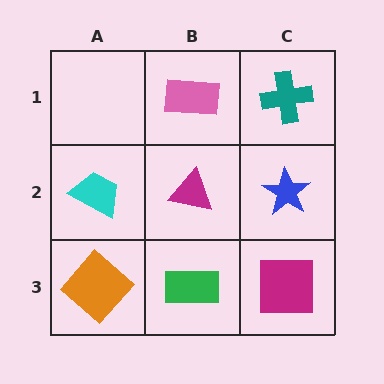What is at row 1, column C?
A teal cross.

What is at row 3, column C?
A magenta square.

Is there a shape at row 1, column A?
No, that cell is empty.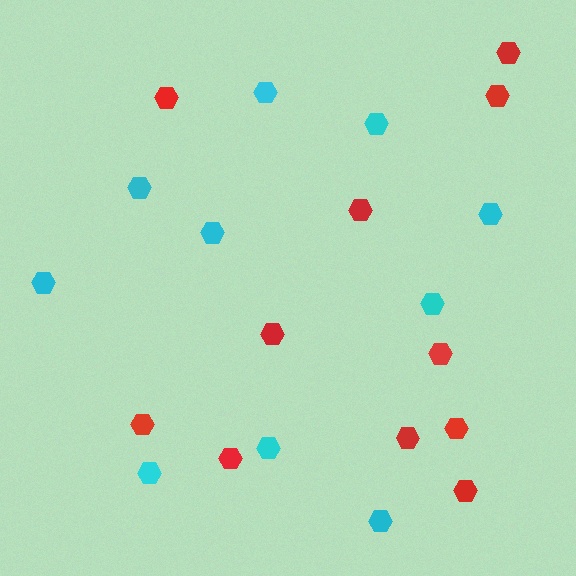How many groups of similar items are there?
There are 2 groups: one group of red hexagons (11) and one group of cyan hexagons (10).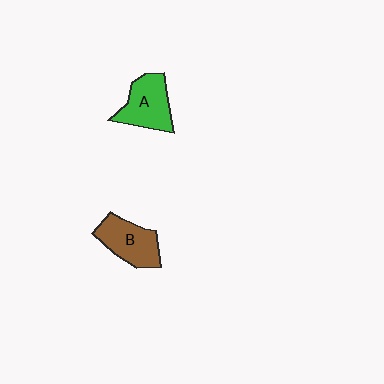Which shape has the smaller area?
Shape B (brown).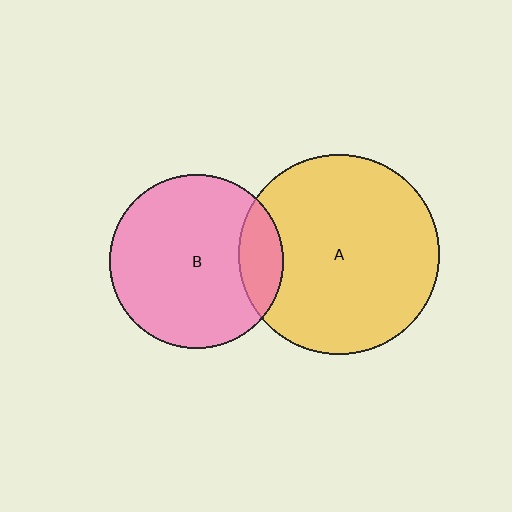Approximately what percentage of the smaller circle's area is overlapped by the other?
Approximately 15%.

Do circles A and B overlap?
Yes.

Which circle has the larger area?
Circle A (yellow).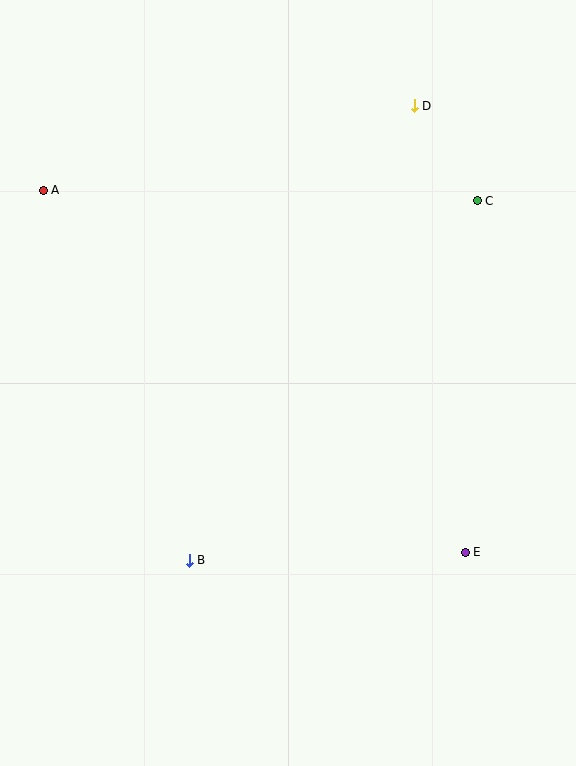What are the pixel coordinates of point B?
Point B is at (189, 560).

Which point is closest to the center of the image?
Point B at (189, 560) is closest to the center.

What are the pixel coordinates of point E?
Point E is at (465, 552).